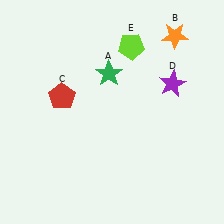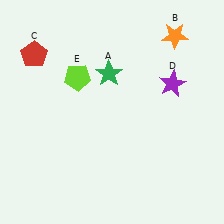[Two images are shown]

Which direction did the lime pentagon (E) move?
The lime pentagon (E) moved left.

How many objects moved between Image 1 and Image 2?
2 objects moved between the two images.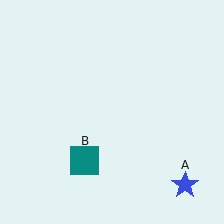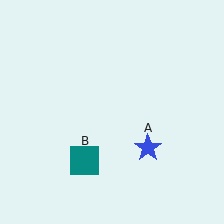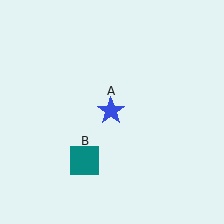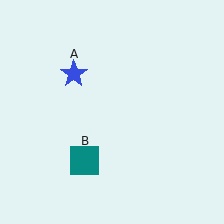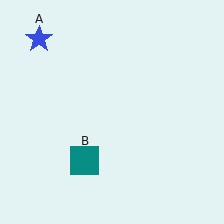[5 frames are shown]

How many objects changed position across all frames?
1 object changed position: blue star (object A).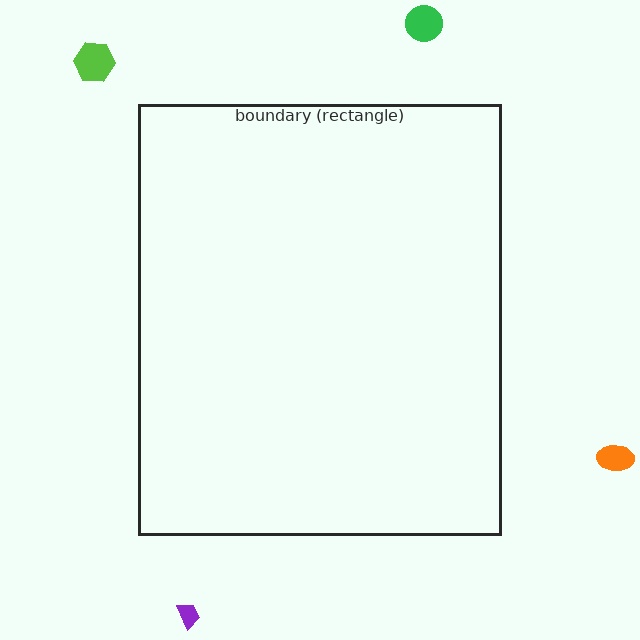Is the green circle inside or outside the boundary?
Outside.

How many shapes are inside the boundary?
0 inside, 4 outside.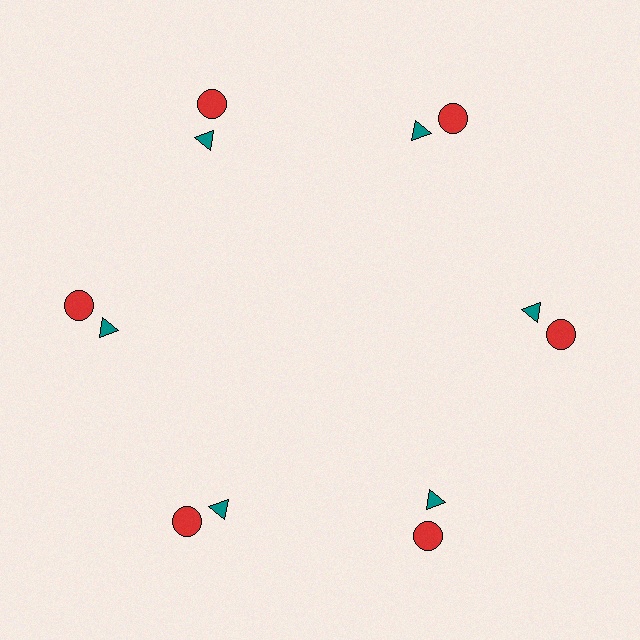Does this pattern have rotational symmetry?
Yes, this pattern has 6-fold rotational symmetry. It looks the same after rotating 60 degrees around the center.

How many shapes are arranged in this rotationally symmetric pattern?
There are 12 shapes, arranged in 6 groups of 2.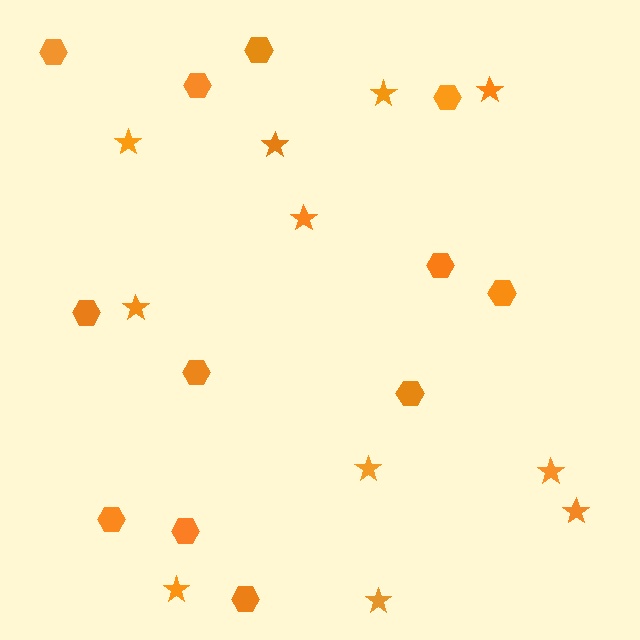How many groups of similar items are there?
There are 2 groups: one group of hexagons (12) and one group of stars (11).